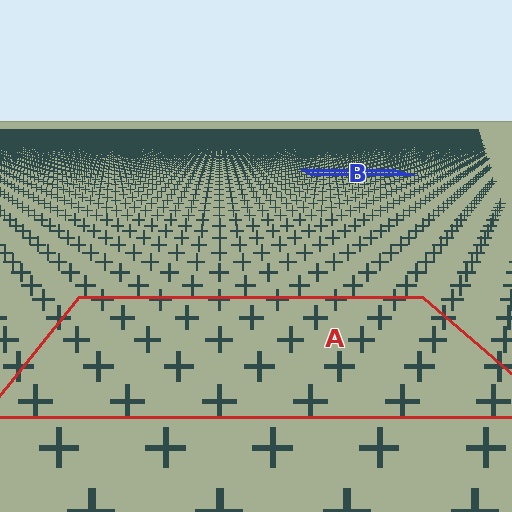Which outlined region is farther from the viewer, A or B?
Region B is farther from the viewer — the texture elements inside it appear smaller and more densely packed.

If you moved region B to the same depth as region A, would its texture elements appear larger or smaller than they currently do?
They would appear larger. At a closer depth, the same texture elements are projected at a bigger on-screen size.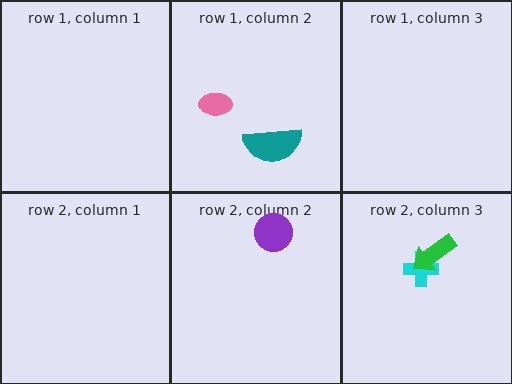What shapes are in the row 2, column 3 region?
The cyan cross, the green arrow.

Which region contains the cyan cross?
The row 2, column 3 region.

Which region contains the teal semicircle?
The row 1, column 2 region.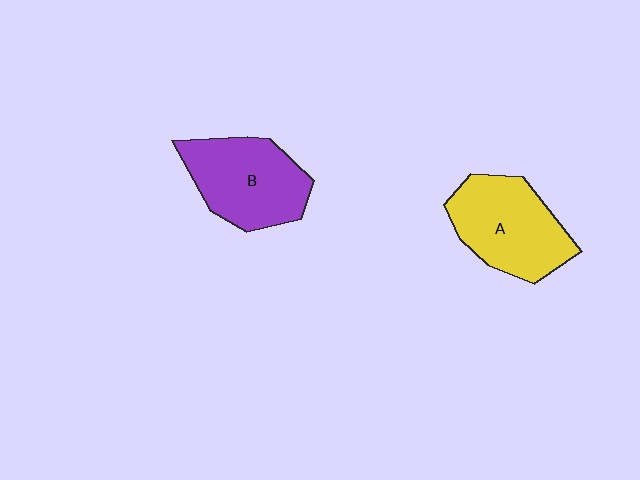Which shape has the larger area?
Shape A (yellow).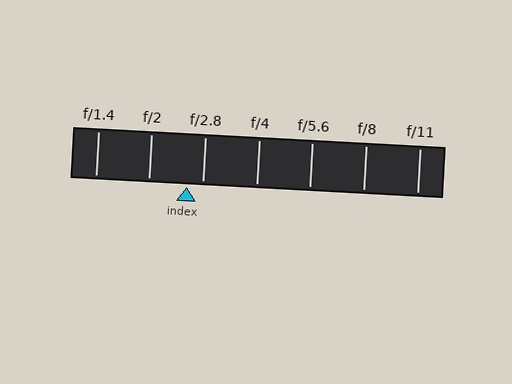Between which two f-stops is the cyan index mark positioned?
The index mark is between f/2 and f/2.8.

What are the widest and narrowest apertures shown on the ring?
The widest aperture shown is f/1.4 and the narrowest is f/11.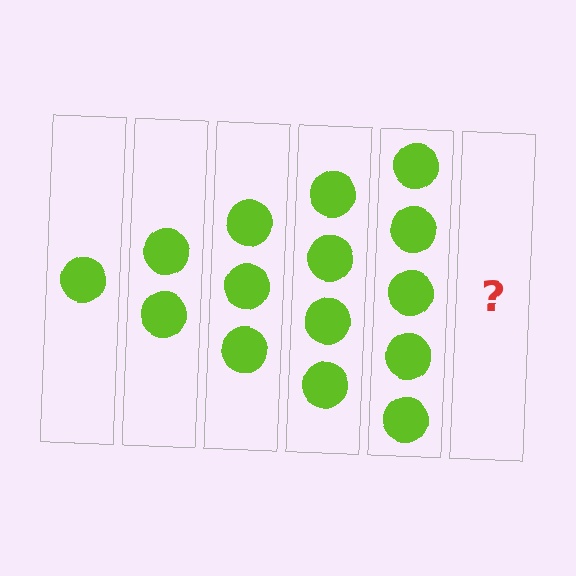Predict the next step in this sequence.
The next step is 6 circles.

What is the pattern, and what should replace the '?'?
The pattern is that each step adds one more circle. The '?' should be 6 circles.